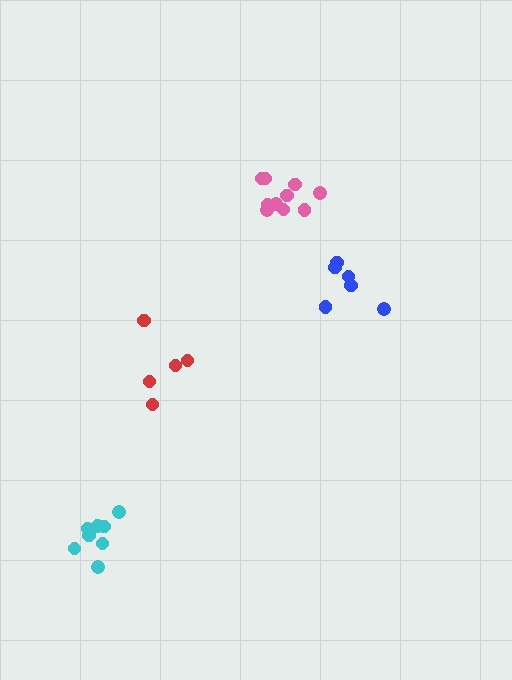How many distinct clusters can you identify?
There are 4 distinct clusters.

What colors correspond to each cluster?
The clusters are colored: cyan, blue, red, pink.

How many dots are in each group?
Group 1: 8 dots, Group 2: 6 dots, Group 3: 5 dots, Group 4: 10 dots (29 total).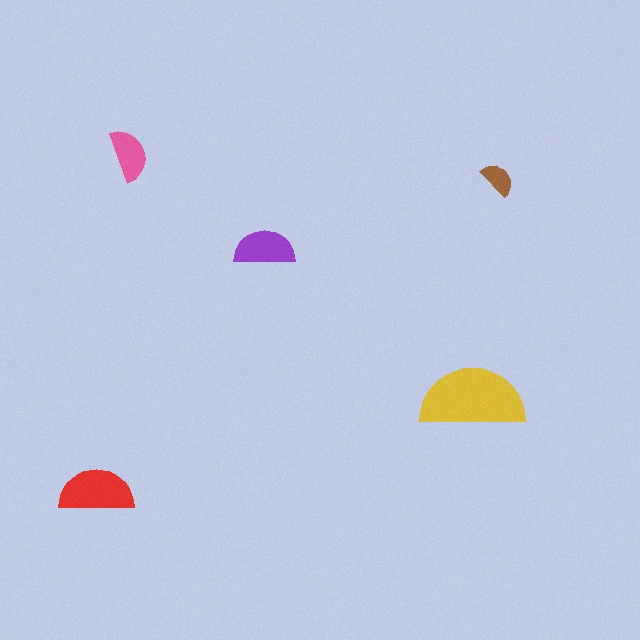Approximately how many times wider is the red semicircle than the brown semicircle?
About 2 times wider.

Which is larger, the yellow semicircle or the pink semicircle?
The yellow one.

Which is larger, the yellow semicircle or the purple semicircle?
The yellow one.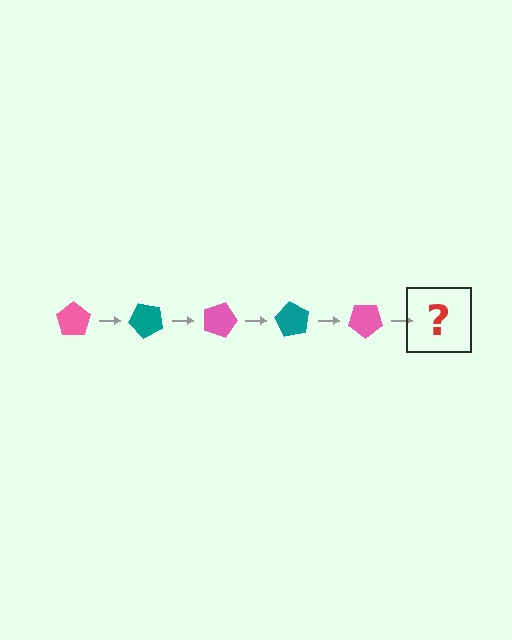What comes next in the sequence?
The next element should be a teal pentagon, rotated 225 degrees from the start.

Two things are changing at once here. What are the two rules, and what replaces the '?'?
The two rules are that it rotates 45 degrees each step and the color cycles through pink and teal. The '?' should be a teal pentagon, rotated 225 degrees from the start.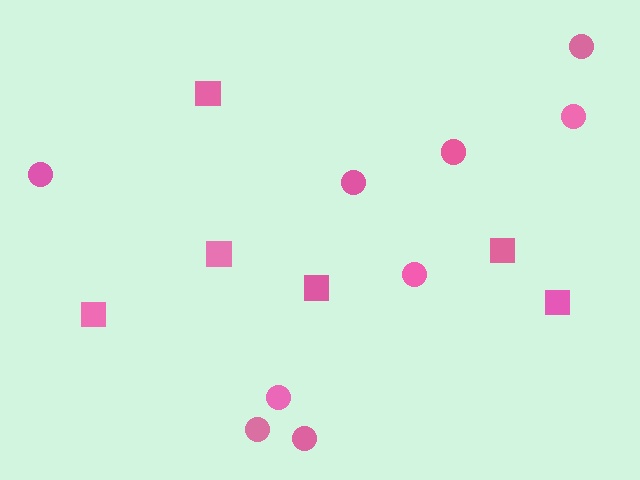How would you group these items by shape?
There are 2 groups: one group of circles (9) and one group of squares (6).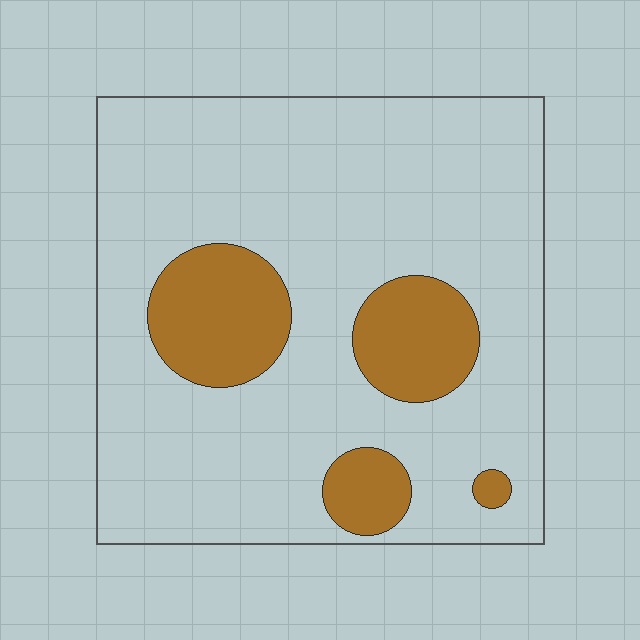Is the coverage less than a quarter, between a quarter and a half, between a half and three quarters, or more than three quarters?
Less than a quarter.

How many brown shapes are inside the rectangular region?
4.